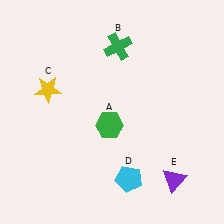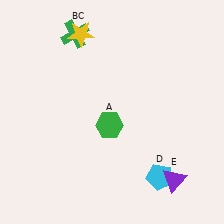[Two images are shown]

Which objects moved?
The objects that moved are: the green cross (B), the yellow star (C), the cyan pentagon (D).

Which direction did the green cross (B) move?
The green cross (B) moved left.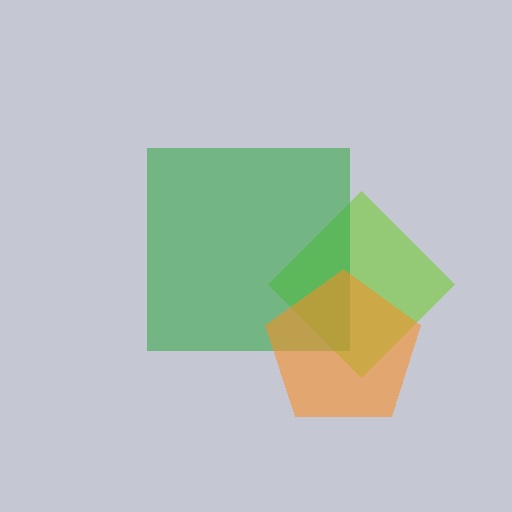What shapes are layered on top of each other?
The layered shapes are: a lime diamond, a green square, an orange pentagon.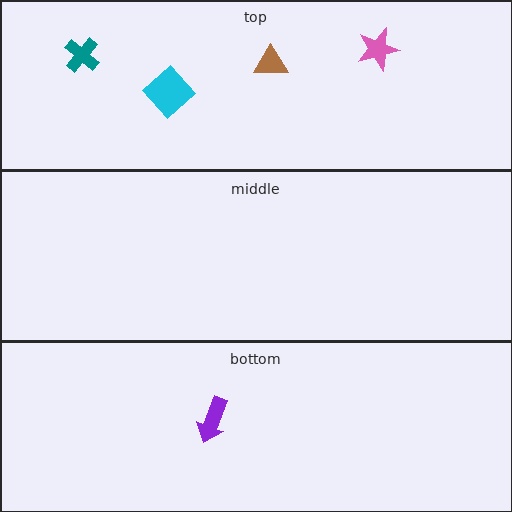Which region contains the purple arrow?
The bottom region.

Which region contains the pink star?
The top region.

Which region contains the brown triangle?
The top region.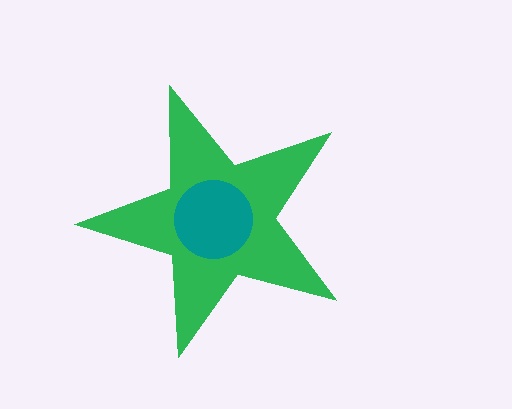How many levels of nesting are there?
2.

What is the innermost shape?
The teal circle.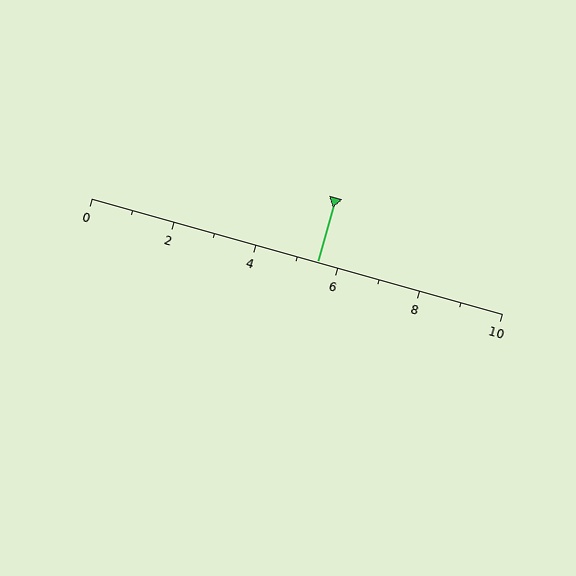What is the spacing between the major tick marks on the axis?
The major ticks are spaced 2 apart.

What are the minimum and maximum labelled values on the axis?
The axis runs from 0 to 10.